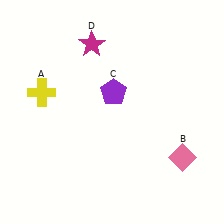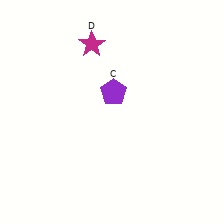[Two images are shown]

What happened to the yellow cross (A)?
The yellow cross (A) was removed in Image 2. It was in the top-left area of Image 1.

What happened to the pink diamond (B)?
The pink diamond (B) was removed in Image 2. It was in the bottom-right area of Image 1.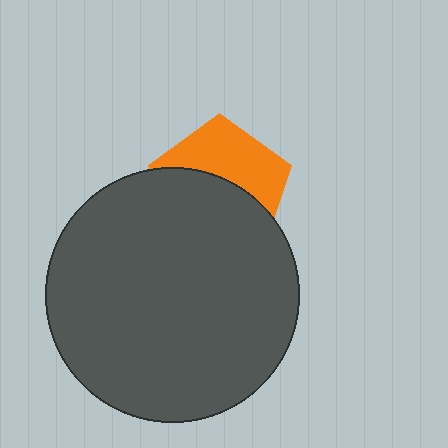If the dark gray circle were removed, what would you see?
You would see the complete orange pentagon.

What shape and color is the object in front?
The object in front is a dark gray circle.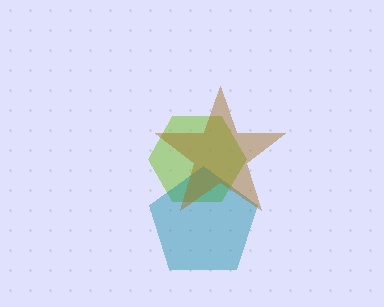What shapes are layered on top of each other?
The layered shapes are: a lime hexagon, a teal pentagon, a brown star.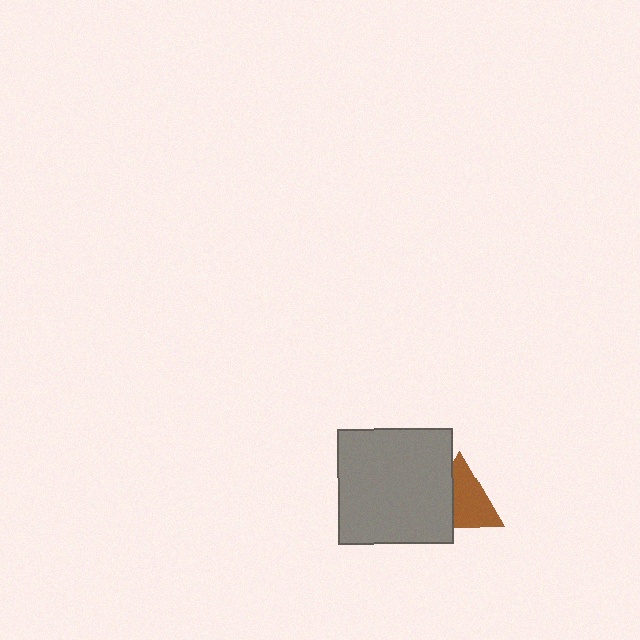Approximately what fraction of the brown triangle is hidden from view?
Roughly 36% of the brown triangle is hidden behind the gray square.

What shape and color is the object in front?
The object in front is a gray square.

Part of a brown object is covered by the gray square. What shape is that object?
It is a triangle.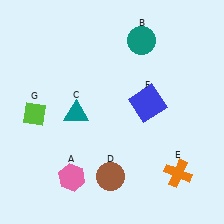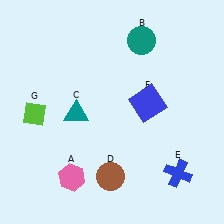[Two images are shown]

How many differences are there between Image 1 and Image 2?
There is 1 difference between the two images.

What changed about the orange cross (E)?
In Image 1, E is orange. In Image 2, it changed to blue.